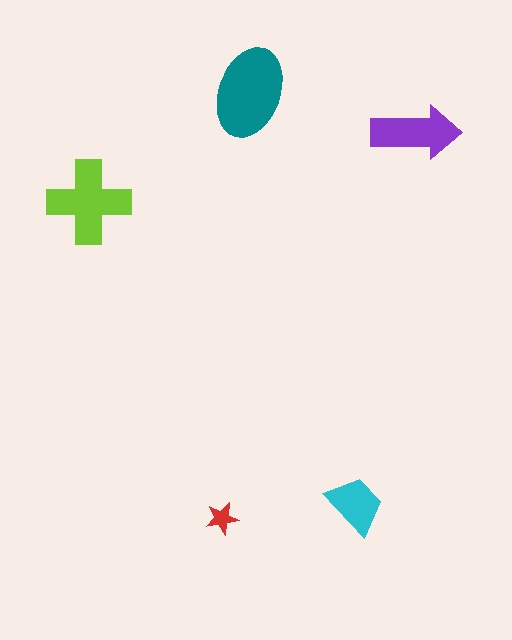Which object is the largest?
The teal ellipse.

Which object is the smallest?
The red star.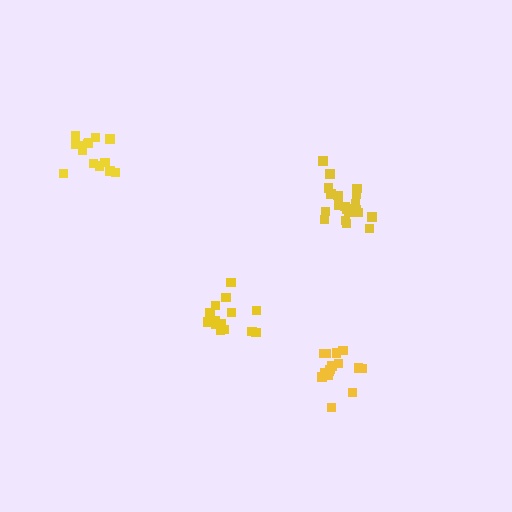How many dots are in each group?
Group 1: 15 dots, Group 2: 14 dots, Group 3: 20 dots, Group 4: 15 dots (64 total).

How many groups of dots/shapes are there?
There are 4 groups.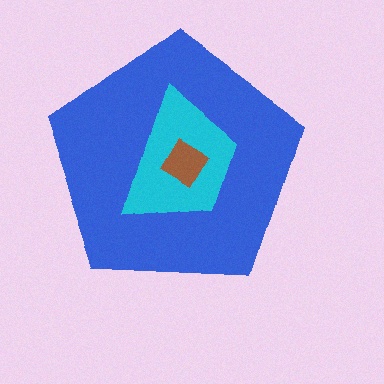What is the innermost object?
The brown diamond.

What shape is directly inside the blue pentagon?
The cyan trapezoid.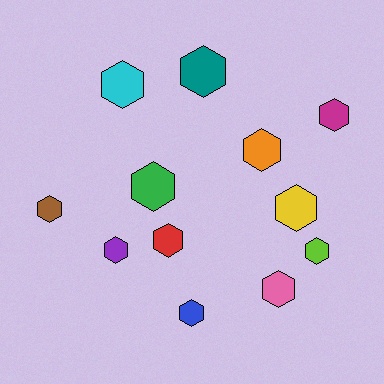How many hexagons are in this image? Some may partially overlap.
There are 12 hexagons.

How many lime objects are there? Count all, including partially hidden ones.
There is 1 lime object.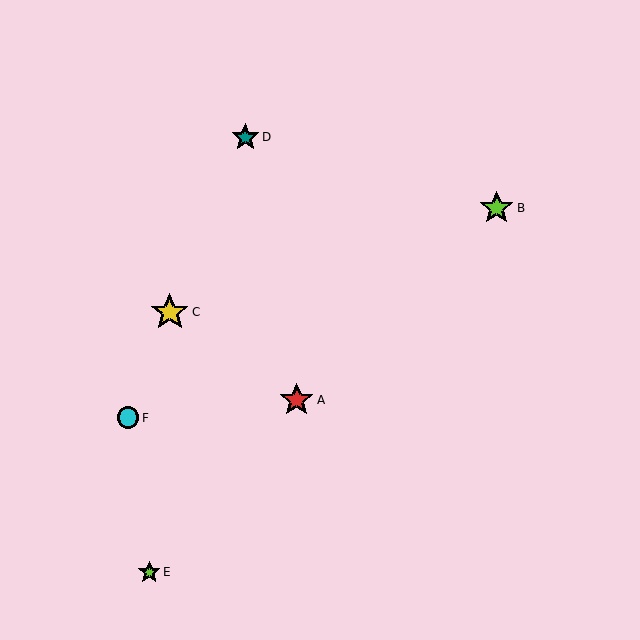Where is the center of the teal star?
The center of the teal star is at (245, 137).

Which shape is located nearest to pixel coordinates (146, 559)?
The lime star (labeled E) at (149, 572) is nearest to that location.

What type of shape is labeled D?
Shape D is a teal star.